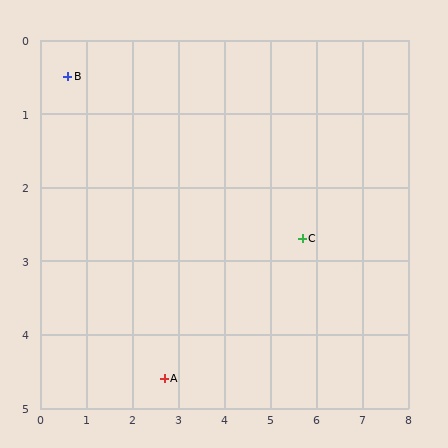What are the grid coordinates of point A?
Point A is at approximately (2.7, 4.6).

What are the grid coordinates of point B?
Point B is at approximately (0.6, 0.5).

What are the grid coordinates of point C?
Point C is at approximately (5.7, 2.7).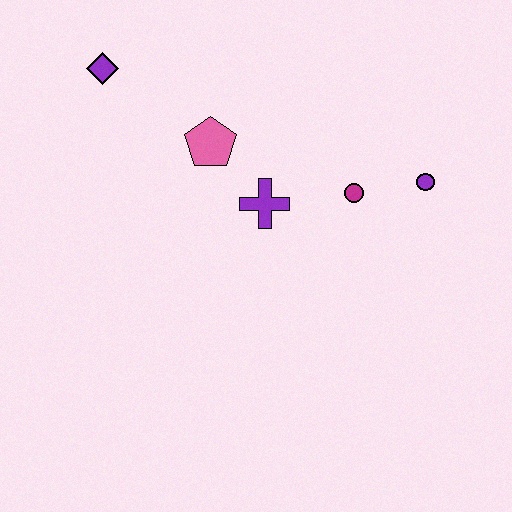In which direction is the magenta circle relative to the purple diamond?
The magenta circle is to the right of the purple diamond.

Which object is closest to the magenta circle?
The purple circle is closest to the magenta circle.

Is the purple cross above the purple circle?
No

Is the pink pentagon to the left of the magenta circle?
Yes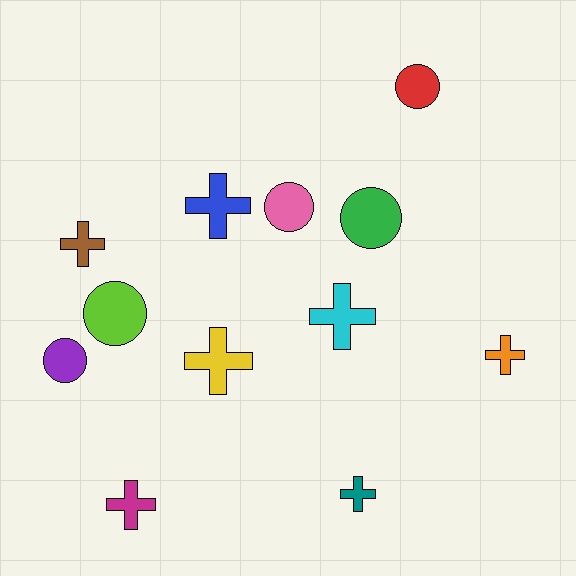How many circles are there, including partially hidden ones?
There are 5 circles.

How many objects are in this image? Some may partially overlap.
There are 12 objects.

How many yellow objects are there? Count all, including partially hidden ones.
There is 1 yellow object.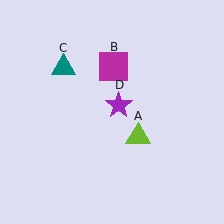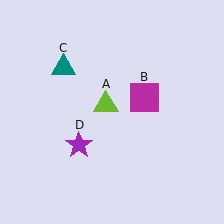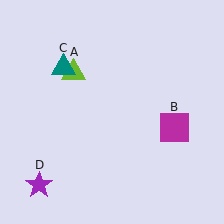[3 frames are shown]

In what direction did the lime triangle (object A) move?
The lime triangle (object A) moved up and to the left.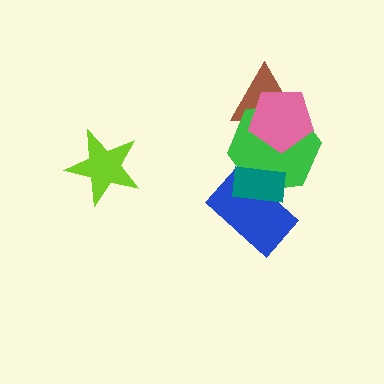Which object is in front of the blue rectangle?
The teal rectangle is in front of the blue rectangle.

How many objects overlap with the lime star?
0 objects overlap with the lime star.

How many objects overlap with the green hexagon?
4 objects overlap with the green hexagon.